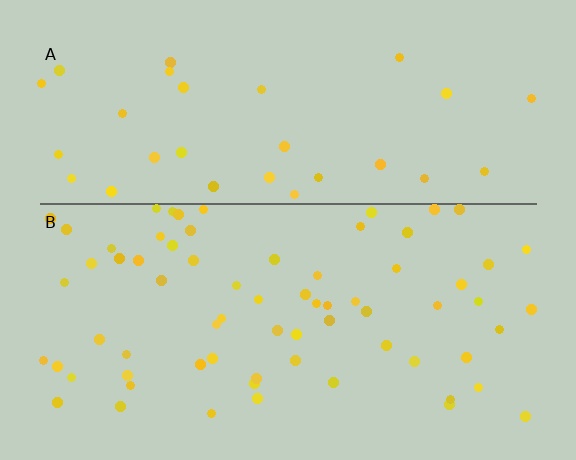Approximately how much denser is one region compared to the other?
Approximately 2.2× — region B over region A.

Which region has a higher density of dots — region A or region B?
B (the bottom).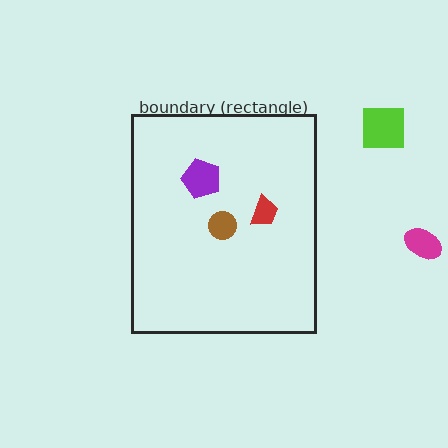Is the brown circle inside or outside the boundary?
Inside.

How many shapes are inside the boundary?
3 inside, 2 outside.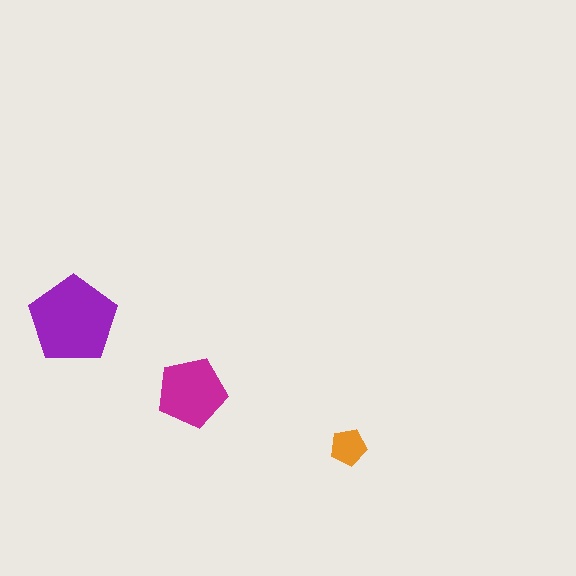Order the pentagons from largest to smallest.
the purple one, the magenta one, the orange one.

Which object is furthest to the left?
The purple pentagon is leftmost.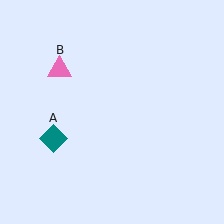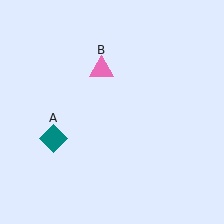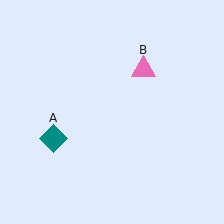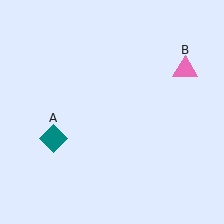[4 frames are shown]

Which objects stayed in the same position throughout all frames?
Teal diamond (object A) remained stationary.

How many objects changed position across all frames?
1 object changed position: pink triangle (object B).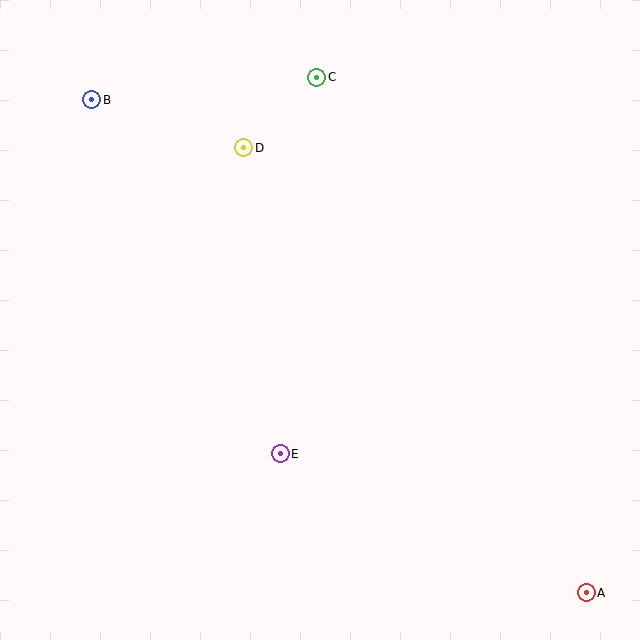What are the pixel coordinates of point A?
Point A is at (586, 593).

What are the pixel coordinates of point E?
Point E is at (280, 454).